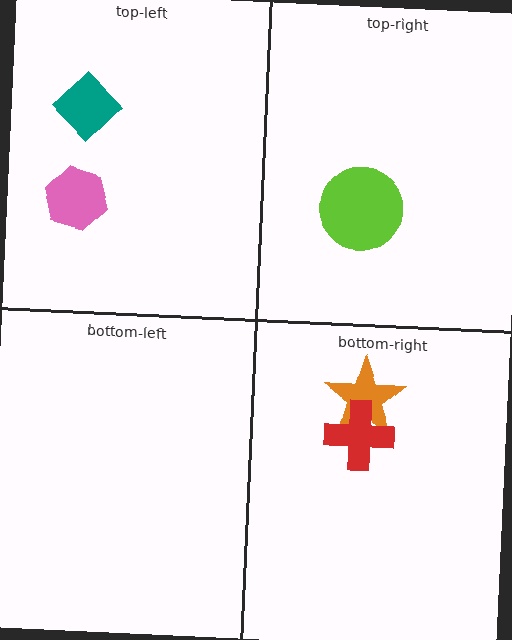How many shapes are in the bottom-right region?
2.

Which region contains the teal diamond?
The top-left region.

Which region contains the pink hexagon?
The top-left region.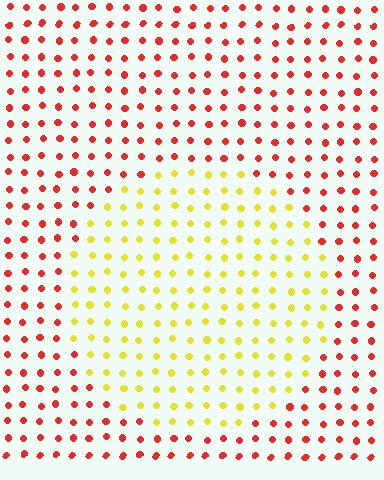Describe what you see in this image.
The image is filled with small red elements in a uniform arrangement. A circle-shaped region is visible where the elements are tinted to a slightly different hue, forming a subtle color boundary.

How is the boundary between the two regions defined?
The boundary is defined purely by a slight shift in hue (about 62 degrees). Spacing, size, and orientation are identical on both sides.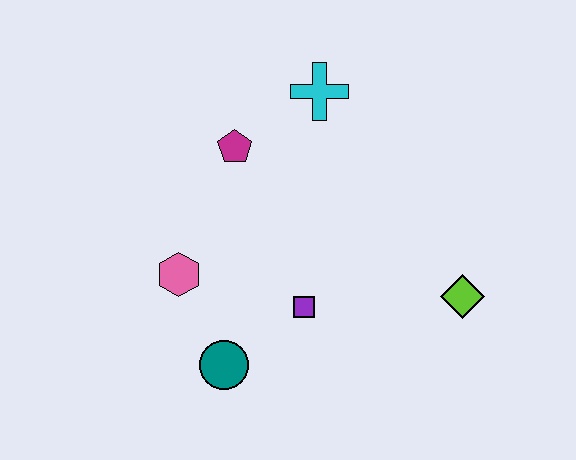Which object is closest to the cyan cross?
The magenta pentagon is closest to the cyan cross.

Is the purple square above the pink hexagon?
No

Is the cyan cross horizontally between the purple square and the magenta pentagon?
No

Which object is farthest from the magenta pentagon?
The lime diamond is farthest from the magenta pentagon.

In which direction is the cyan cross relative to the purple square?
The cyan cross is above the purple square.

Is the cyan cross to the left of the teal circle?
No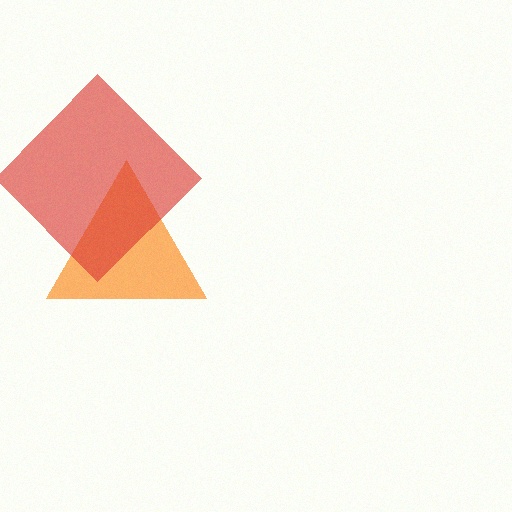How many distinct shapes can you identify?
There are 2 distinct shapes: an orange triangle, a red diamond.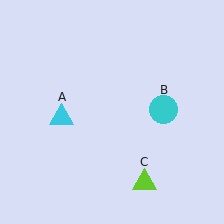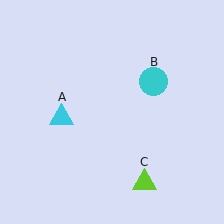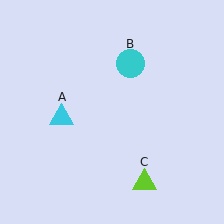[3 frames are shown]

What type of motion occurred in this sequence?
The cyan circle (object B) rotated counterclockwise around the center of the scene.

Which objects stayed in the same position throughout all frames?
Cyan triangle (object A) and lime triangle (object C) remained stationary.